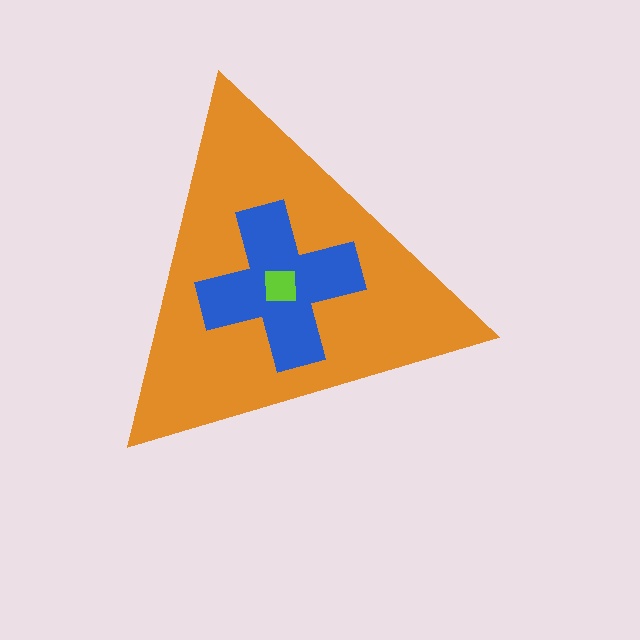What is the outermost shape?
The orange triangle.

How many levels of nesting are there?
3.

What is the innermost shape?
The lime square.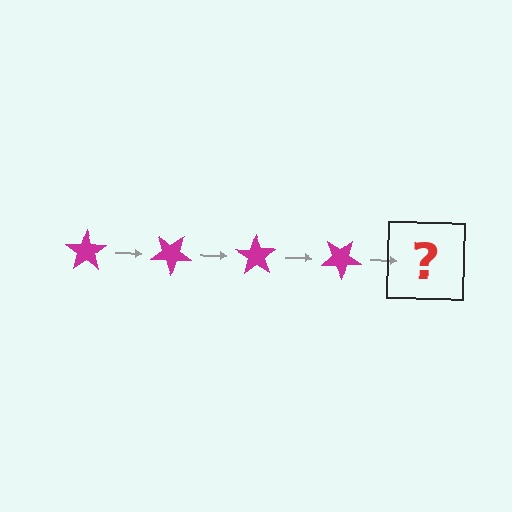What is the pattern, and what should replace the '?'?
The pattern is that the star rotates 35 degrees each step. The '?' should be a magenta star rotated 140 degrees.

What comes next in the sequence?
The next element should be a magenta star rotated 140 degrees.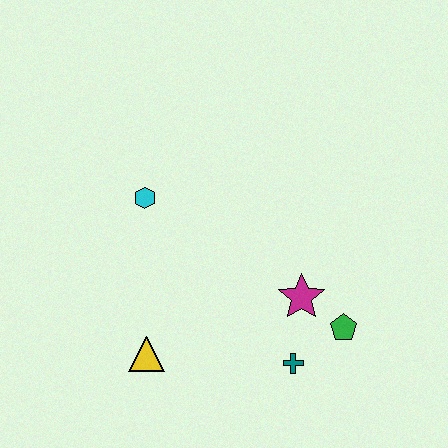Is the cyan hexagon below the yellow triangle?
No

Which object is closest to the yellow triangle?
The teal cross is closest to the yellow triangle.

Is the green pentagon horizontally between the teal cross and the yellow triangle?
No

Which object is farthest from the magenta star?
The cyan hexagon is farthest from the magenta star.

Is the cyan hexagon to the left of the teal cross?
Yes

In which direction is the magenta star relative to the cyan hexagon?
The magenta star is to the right of the cyan hexagon.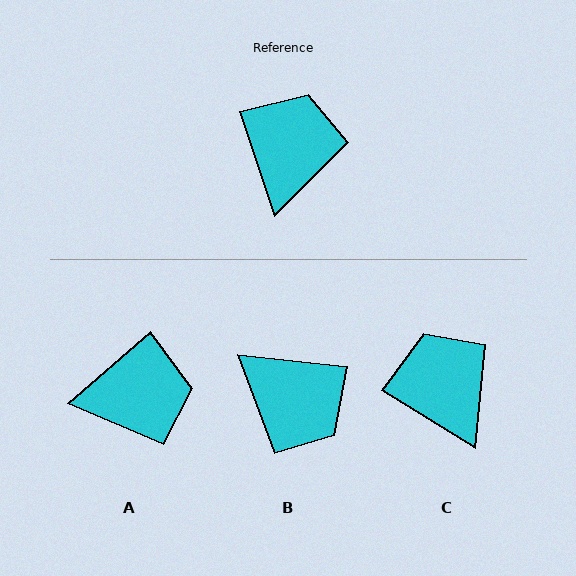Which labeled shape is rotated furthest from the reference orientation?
B, about 114 degrees away.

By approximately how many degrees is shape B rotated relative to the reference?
Approximately 114 degrees clockwise.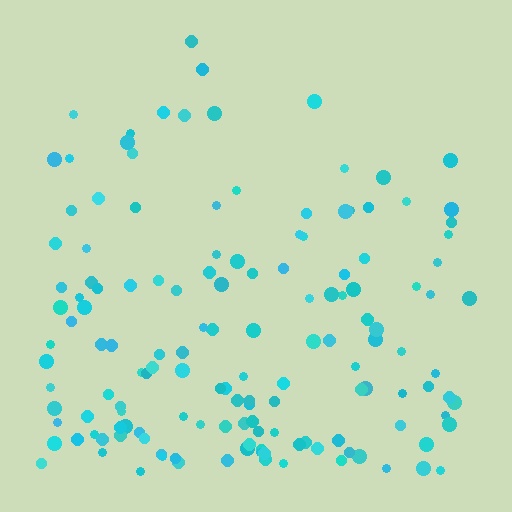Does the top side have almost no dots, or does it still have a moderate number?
Still a moderate number, just noticeably fewer than the bottom.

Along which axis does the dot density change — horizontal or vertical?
Vertical.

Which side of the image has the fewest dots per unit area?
The top.